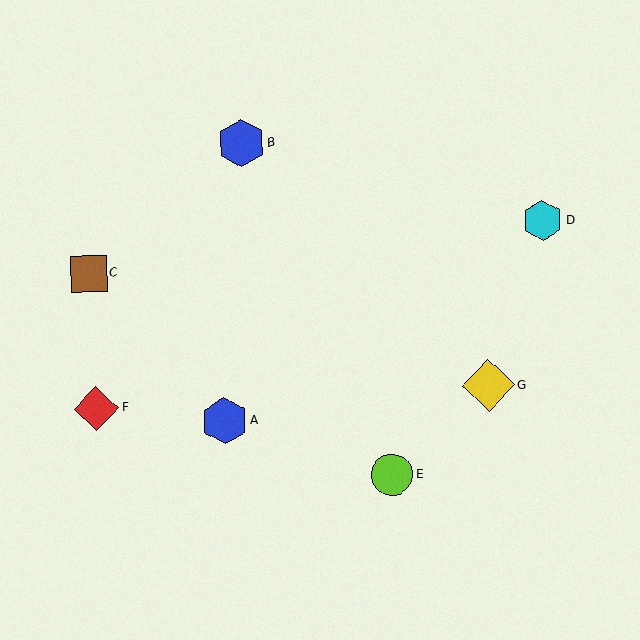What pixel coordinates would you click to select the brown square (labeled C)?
Click at (89, 274) to select the brown square C.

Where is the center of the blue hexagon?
The center of the blue hexagon is at (241, 143).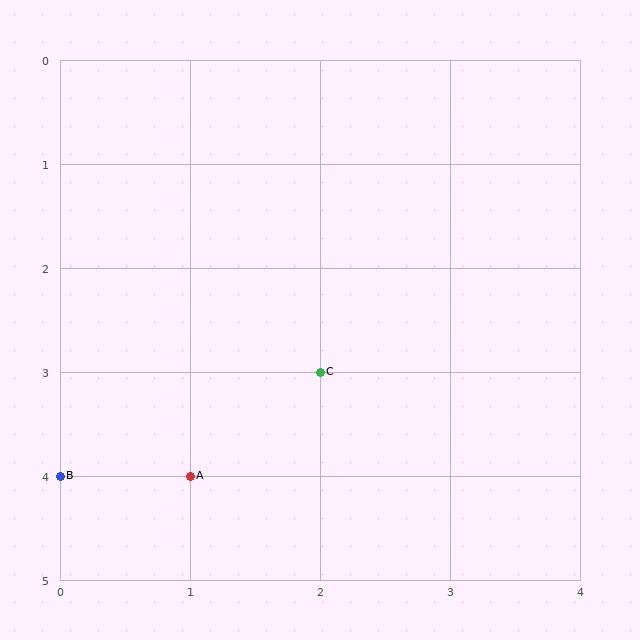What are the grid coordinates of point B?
Point B is at grid coordinates (0, 4).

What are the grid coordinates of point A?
Point A is at grid coordinates (1, 4).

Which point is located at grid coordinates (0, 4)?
Point B is at (0, 4).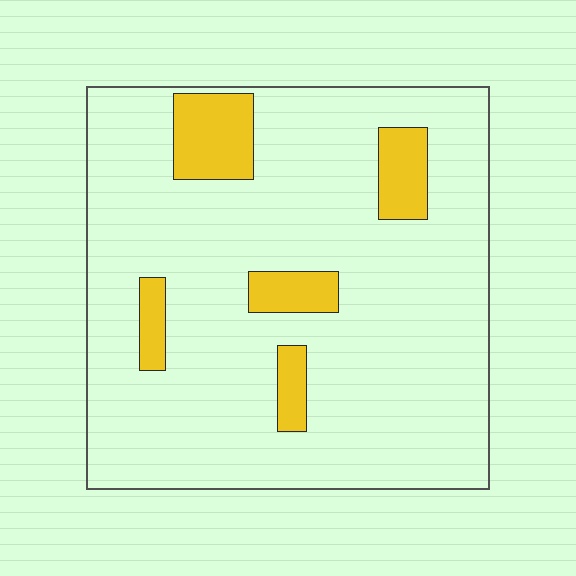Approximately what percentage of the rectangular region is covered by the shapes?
Approximately 15%.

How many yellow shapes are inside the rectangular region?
5.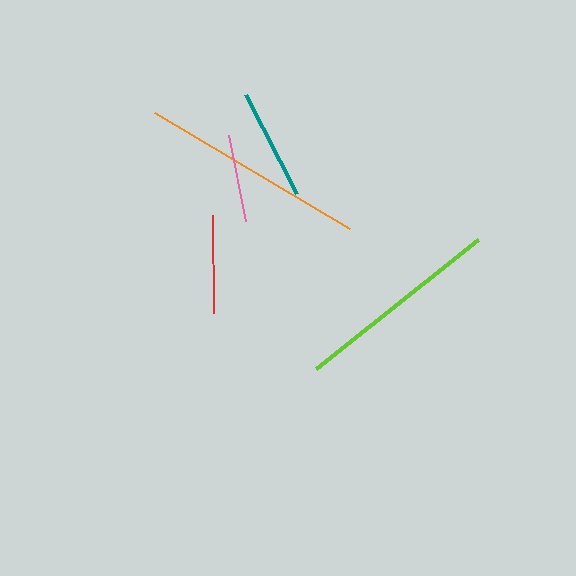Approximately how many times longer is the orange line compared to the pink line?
The orange line is approximately 2.6 times the length of the pink line.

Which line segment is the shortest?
The pink line is the shortest at approximately 87 pixels.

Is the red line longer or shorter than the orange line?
The orange line is longer than the red line.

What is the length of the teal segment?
The teal segment is approximately 112 pixels long.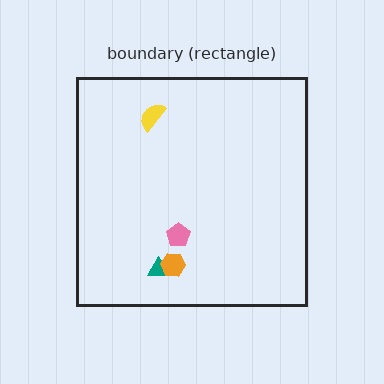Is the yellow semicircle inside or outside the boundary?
Inside.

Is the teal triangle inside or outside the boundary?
Inside.